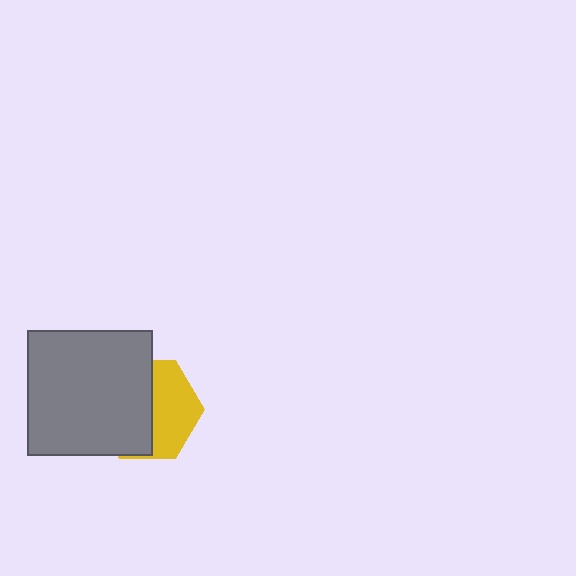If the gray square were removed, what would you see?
You would see the complete yellow hexagon.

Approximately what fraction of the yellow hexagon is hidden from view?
Roughly 55% of the yellow hexagon is hidden behind the gray square.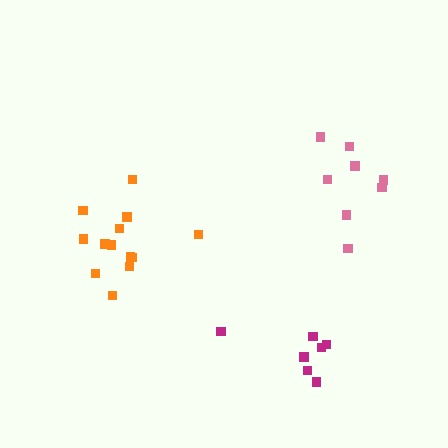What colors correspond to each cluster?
The clusters are colored: magenta, orange, pink.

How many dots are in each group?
Group 1: 7 dots, Group 2: 13 dots, Group 3: 8 dots (28 total).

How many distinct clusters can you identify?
There are 3 distinct clusters.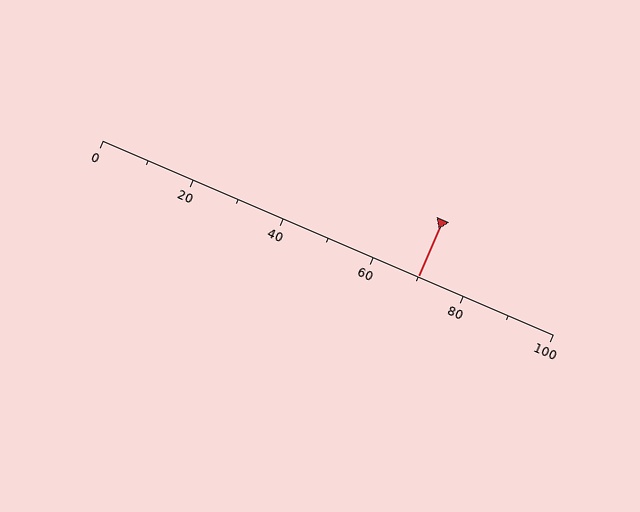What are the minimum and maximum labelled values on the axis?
The axis runs from 0 to 100.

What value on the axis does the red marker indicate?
The marker indicates approximately 70.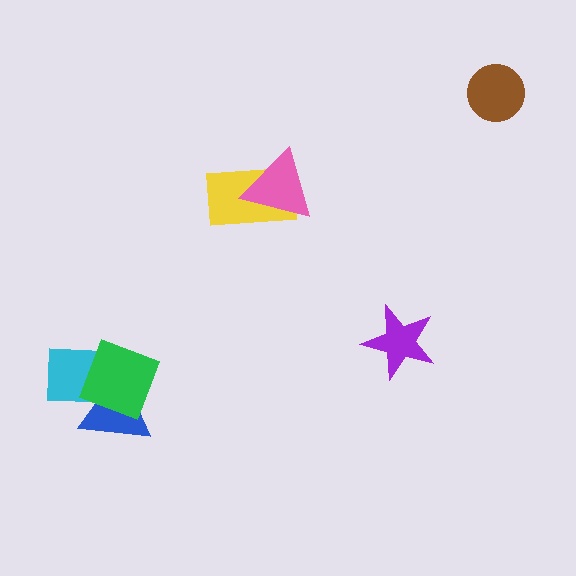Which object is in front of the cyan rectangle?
The green diamond is in front of the cyan rectangle.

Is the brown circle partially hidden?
No, no other shape covers it.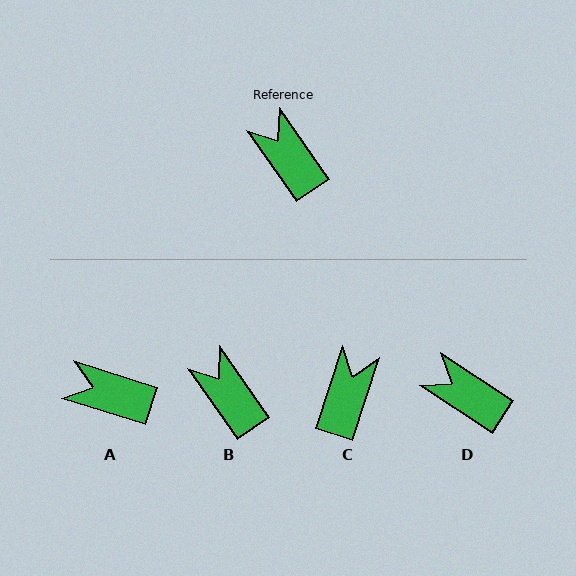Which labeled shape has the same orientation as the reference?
B.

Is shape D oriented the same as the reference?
No, it is off by about 22 degrees.